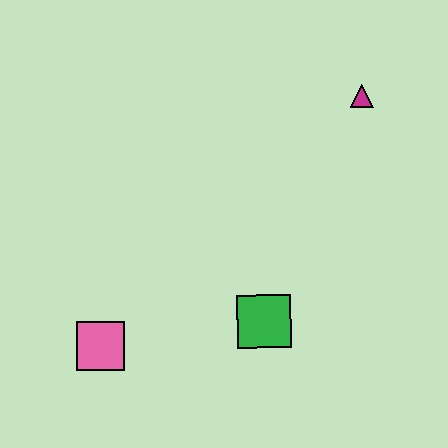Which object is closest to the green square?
The pink square is closest to the green square.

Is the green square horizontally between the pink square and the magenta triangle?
Yes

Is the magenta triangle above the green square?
Yes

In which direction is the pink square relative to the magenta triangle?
The pink square is to the left of the magenta triangle.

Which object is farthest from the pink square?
The magenta triangle is farthest from the pink square.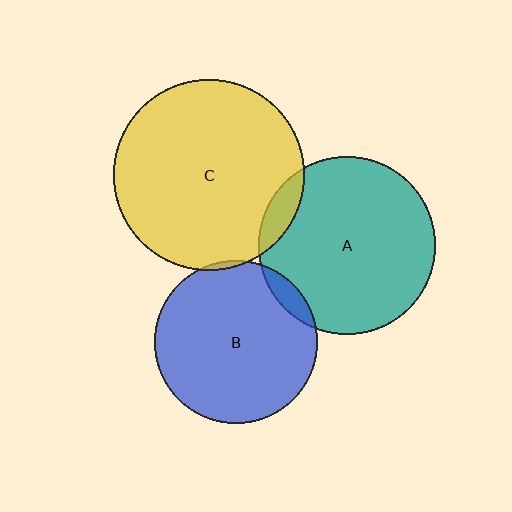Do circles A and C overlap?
Yes.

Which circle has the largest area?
Circle C (yellow).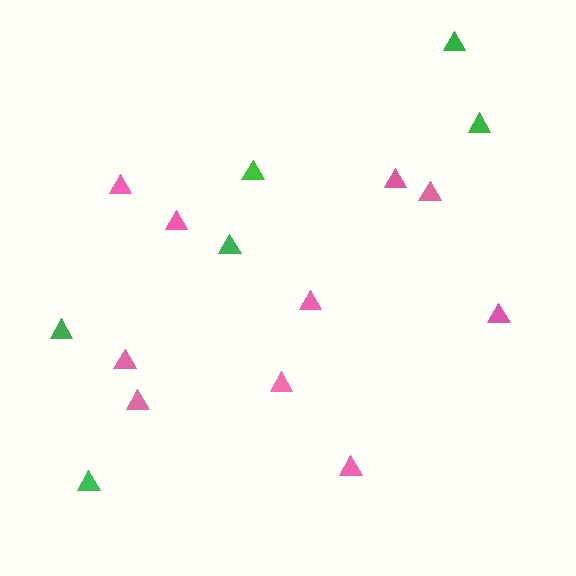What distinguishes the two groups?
There are 2 groups: one group of green triangles (6) and one group of pink triangles (10).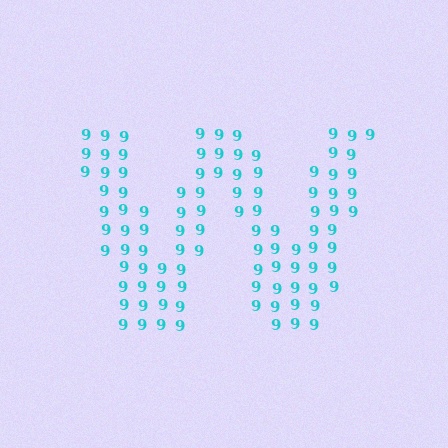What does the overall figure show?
The overall figure shows the letter W.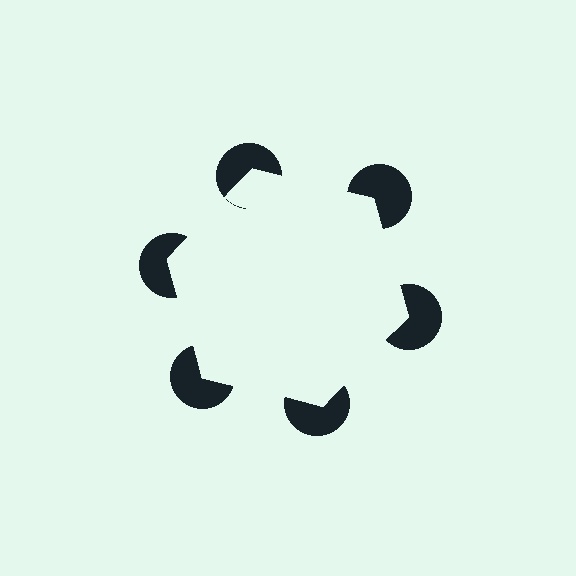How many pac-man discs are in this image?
There are 6 — one at each vertex of the illusory hexagon.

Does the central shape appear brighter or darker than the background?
It typically appears slightly brighter than the background, even though no actual brightness change is drawn.